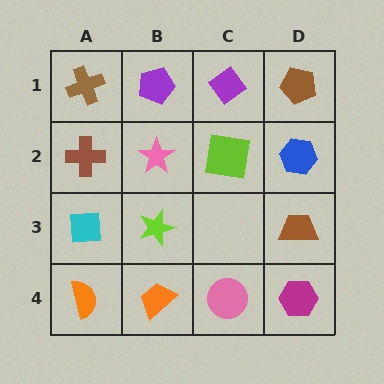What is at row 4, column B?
An orange trapezoid.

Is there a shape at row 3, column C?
No, that cell is empty.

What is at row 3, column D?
A brown trapezoid.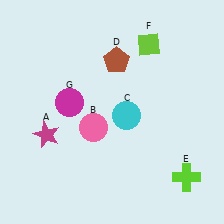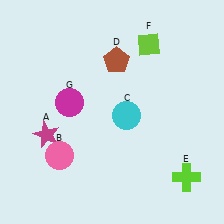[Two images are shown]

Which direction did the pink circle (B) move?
The pink circle (B) moved left.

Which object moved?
The pink circle (B) moved left.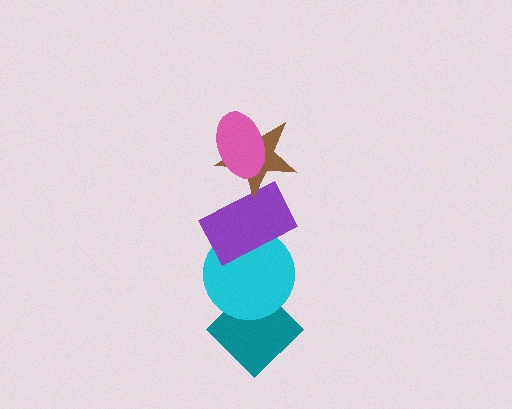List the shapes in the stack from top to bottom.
From top to bottom: the pink ellipse, the brown star, the purple rectangle, the cyan circle, the teal diamond.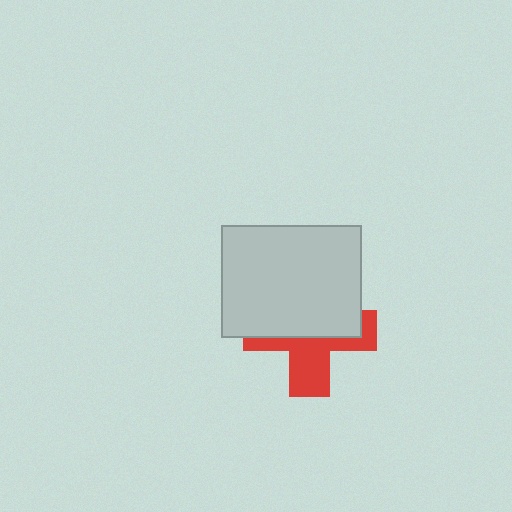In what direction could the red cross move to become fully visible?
The red cross could move down. That would shift it out from behind the light gray rectangle entirely.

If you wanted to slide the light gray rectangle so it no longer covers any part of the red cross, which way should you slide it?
Slide it up — that is the most direct way to separate the two shapes.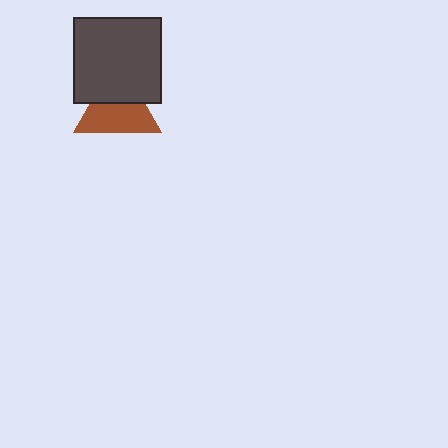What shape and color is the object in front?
The object in front is a dark gray rectangle.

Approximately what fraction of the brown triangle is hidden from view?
Roughly 38% of the brown triangle is hidden behind the dark gray rectangle.